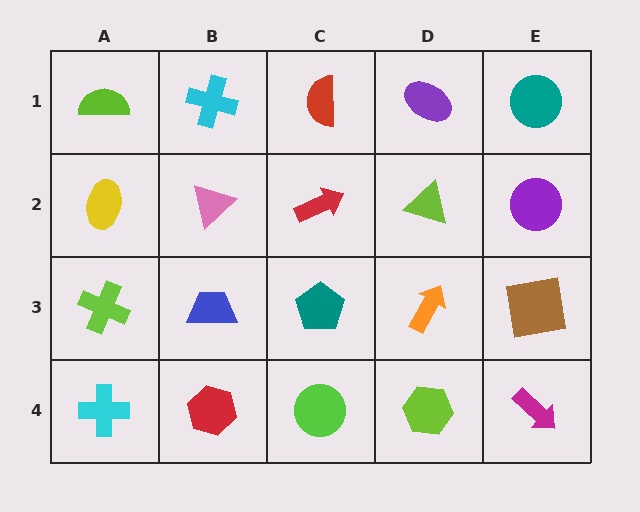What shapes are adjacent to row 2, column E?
A teal circle (row 1, column E), a brown square (row 3, column E), a lime triangle (row 2, column D).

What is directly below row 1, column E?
A purple circle.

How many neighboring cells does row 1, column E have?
2.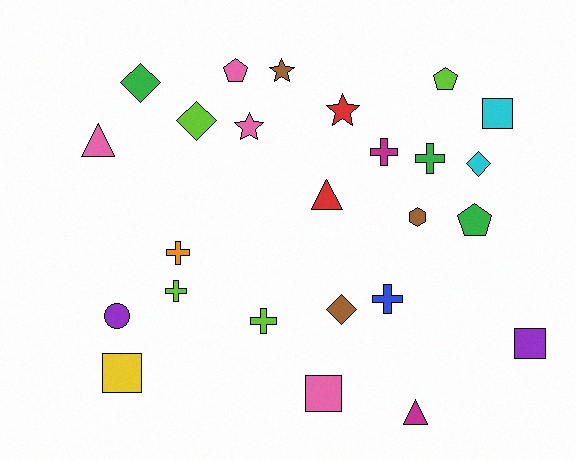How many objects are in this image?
There are 25 objects.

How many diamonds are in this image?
There are 4 diamonds.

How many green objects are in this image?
There are 3 green objects.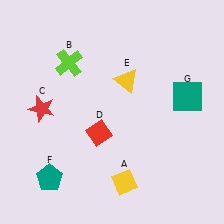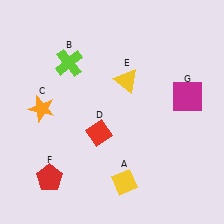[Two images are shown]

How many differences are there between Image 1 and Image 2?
There are 3 differences between the two images.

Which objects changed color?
C changed from red to orange. F changed from teal to red. G changed from teal to magenta.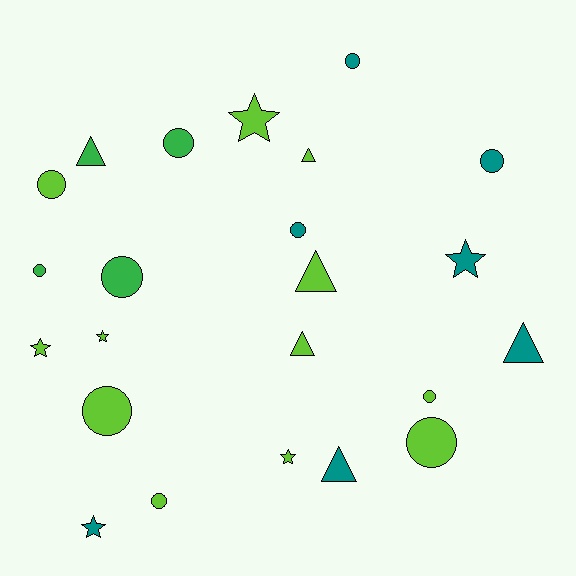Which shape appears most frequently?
Circle, with 11 objects.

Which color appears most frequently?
Lime, with 12 objects.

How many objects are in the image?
There are 23 objects.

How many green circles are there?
There are 3 green circles.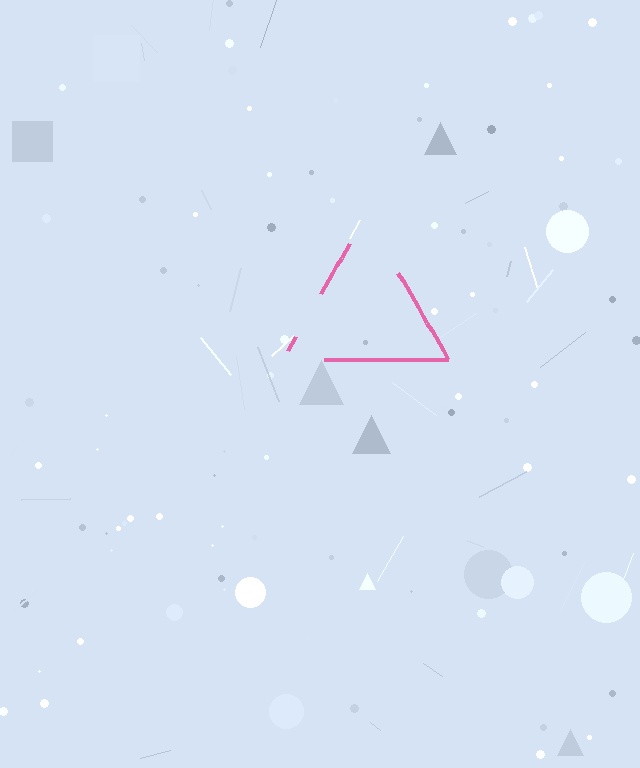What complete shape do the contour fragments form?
The contour fragments form a triangle.